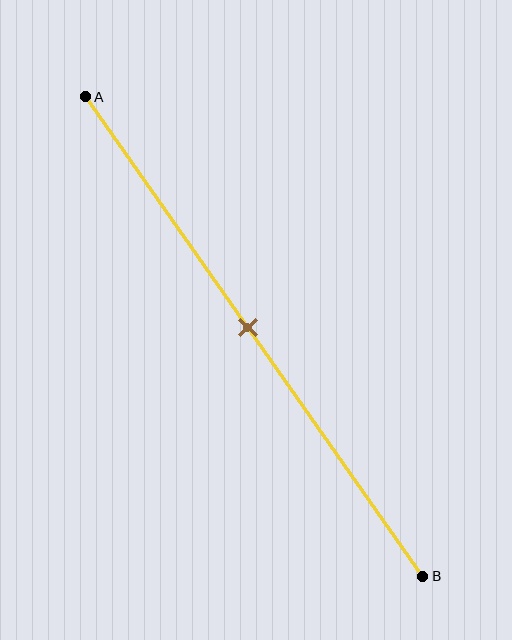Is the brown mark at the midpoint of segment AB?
Yes, the mark is approximately at the midpoint.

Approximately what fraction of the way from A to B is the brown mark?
The brown mark is approximately 50% of the way from A to B.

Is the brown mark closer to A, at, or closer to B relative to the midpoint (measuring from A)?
The brown mark is approximately at the midpoint of segment AB.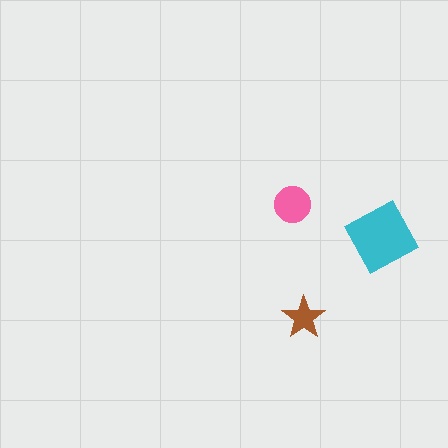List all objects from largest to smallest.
The cyan diamond, the pink circle, the brown star.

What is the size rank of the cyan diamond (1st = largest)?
1st.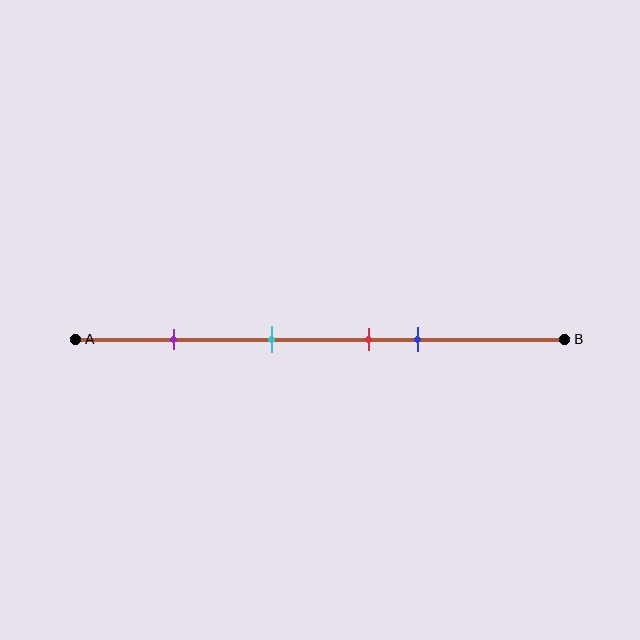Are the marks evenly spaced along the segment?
No, the marks are not evenly spaced.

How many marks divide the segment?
There are 4 marks dividing the segment.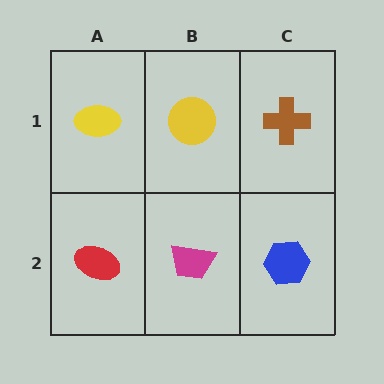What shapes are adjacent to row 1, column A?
A red ellipse (row 2, column A), a yellow circle (row 1, column B).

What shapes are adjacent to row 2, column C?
A brown cross (row 1, column C), a magenta trapezoid (row 2, column B).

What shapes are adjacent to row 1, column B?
A magenta trapezoid (row 2, column B), a yellow ellipse (row 1, column A), a brown cross (row 1, column C).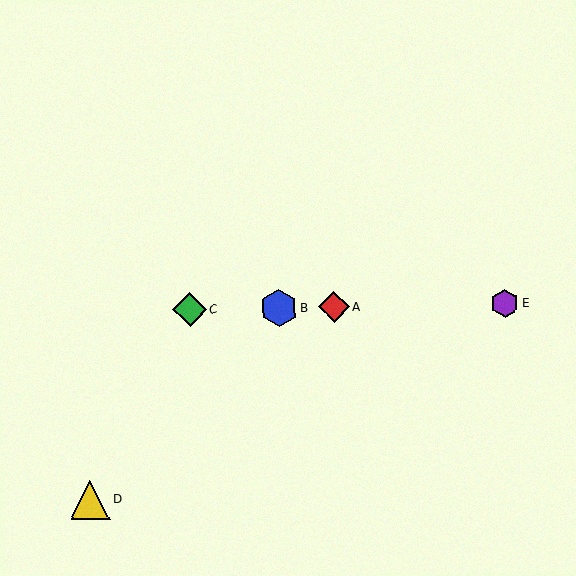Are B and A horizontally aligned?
Yes, both are at y≈308.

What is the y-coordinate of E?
Object E is at y≈303.